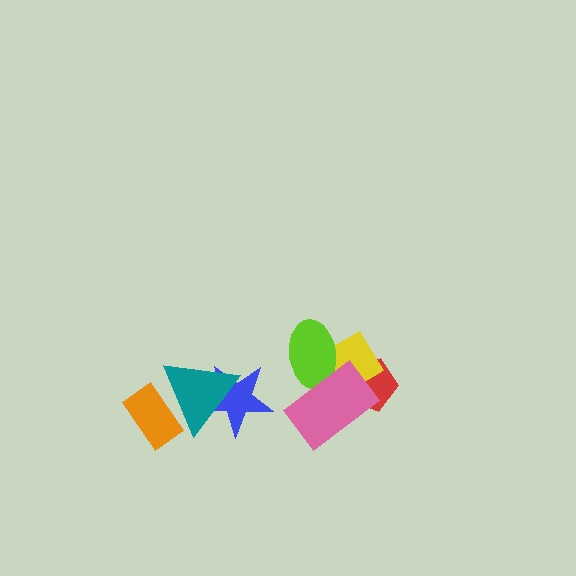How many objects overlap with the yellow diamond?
3 objects overlap with the yellow diamond.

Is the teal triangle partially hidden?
No, no other shape covers it.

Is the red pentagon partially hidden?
Yes, it is partially covered by another shape.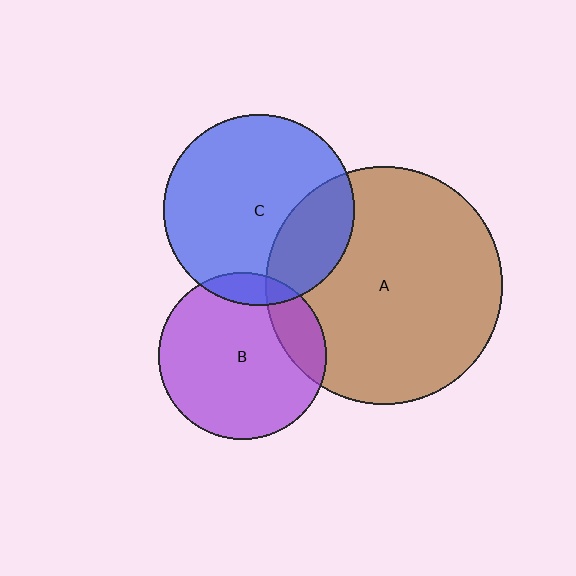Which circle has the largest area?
Circle A (brown).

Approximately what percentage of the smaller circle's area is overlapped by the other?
Approximately 15%.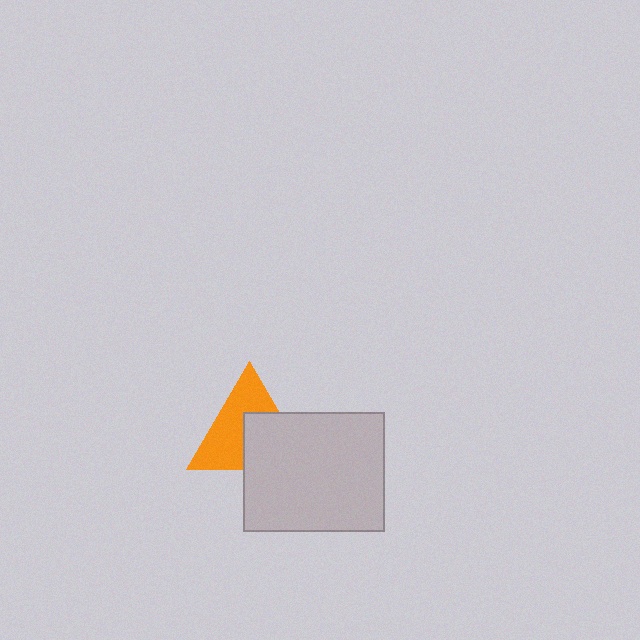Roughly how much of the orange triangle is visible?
About half of it is visible (roughly 56%).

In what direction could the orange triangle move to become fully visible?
The orange triangle could move toward the upper-left. That would shift it out from behind the light gray rectangle entirely.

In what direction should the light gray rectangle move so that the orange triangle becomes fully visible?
The light gray rectangle should move toward the lower-right. That is the shortest direction to clear the overlap and leave the orange triangle fully visible.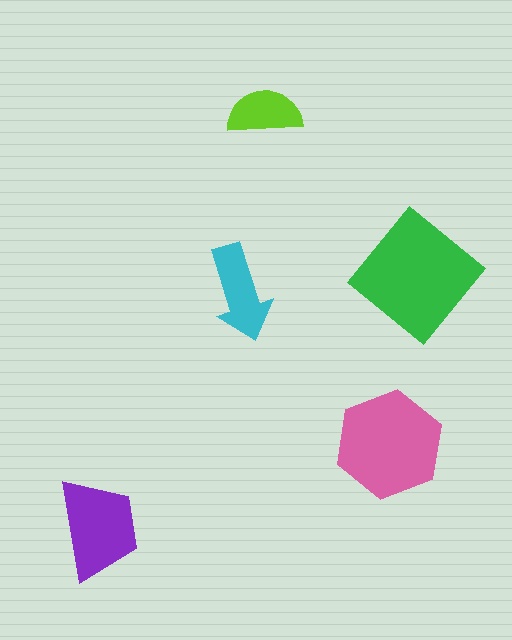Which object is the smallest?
The lime semicircle.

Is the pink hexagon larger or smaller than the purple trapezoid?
Larger.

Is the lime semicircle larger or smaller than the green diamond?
Smaller.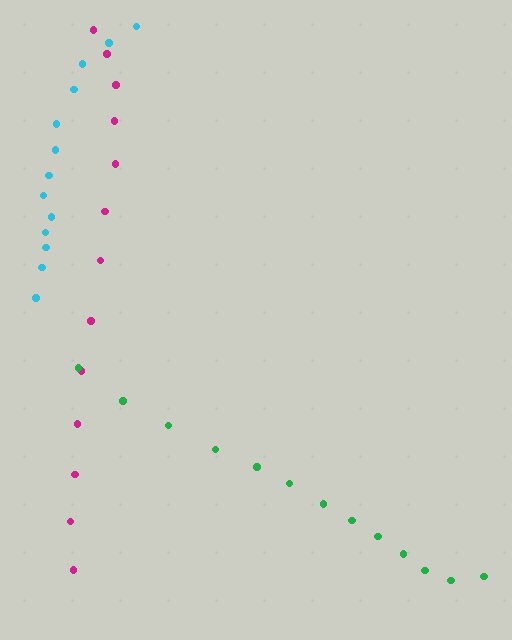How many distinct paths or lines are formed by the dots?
There are 3 distinct paths.